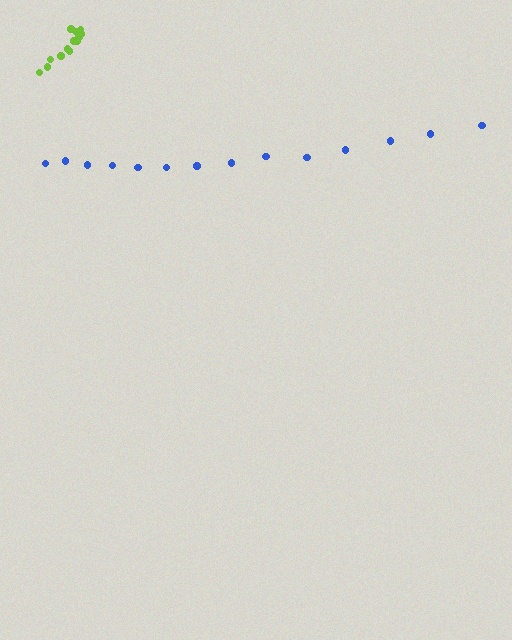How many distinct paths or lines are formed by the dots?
There are 2 distinct paths.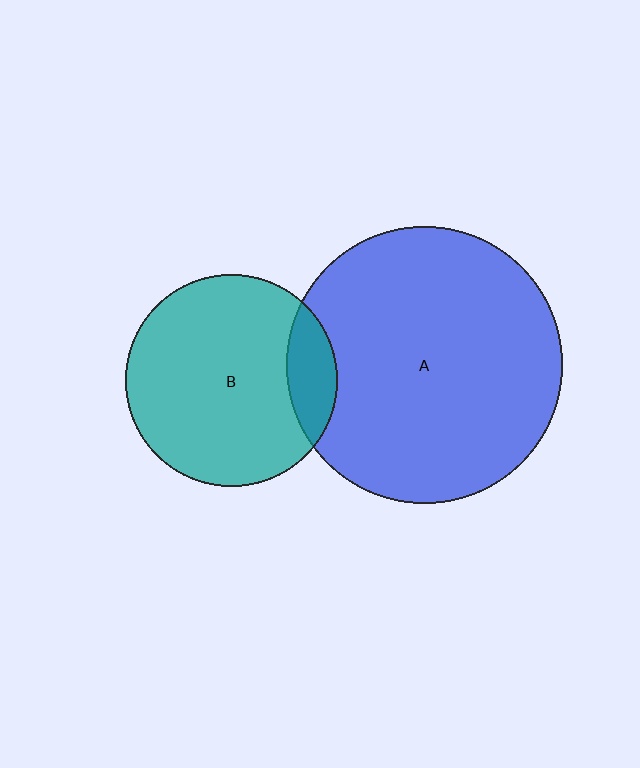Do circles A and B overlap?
Yes.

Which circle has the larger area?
Circle A (blue).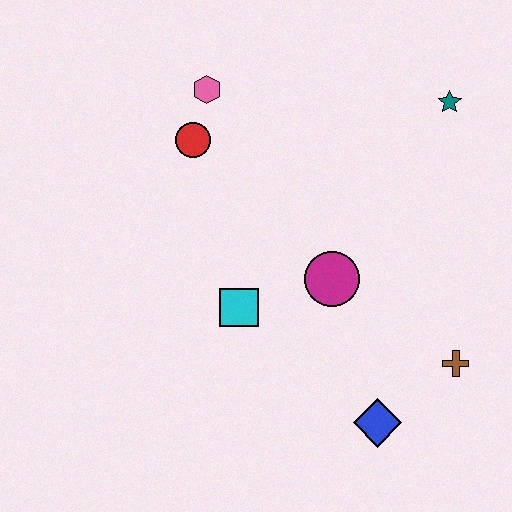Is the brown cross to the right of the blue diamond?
Yes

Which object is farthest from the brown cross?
The pink hexagon is farthest from the brown cross.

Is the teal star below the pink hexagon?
Yes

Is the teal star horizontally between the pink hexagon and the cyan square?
No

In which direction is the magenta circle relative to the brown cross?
The magenta circle is to the left of the brown cross.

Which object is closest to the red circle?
The pink hexagon is closest to the red circle.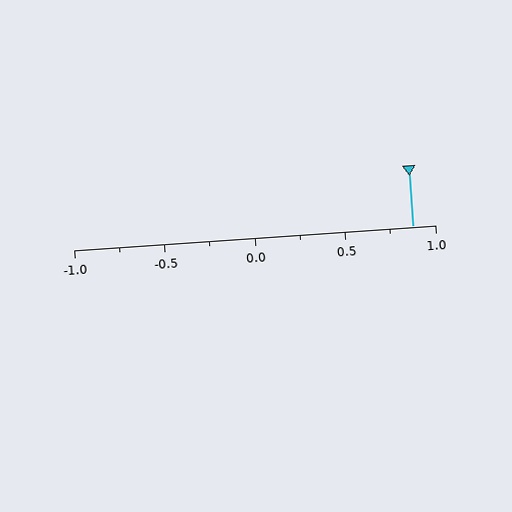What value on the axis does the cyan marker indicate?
The marker indicates approximately 0.88.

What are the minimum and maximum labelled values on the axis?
The axis runs from -1.0 to 1.0.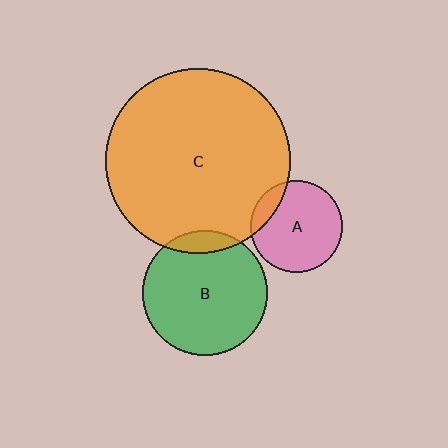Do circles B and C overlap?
Yes.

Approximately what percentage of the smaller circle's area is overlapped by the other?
Approximately 10%.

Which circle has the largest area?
Circle C (orange).